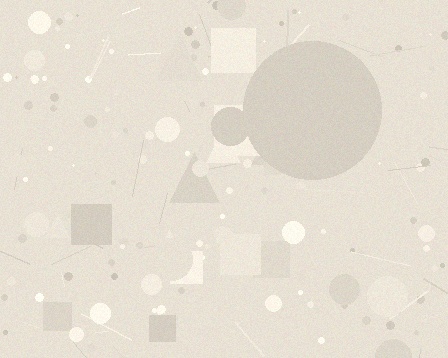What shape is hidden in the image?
A circle is hidden in the image.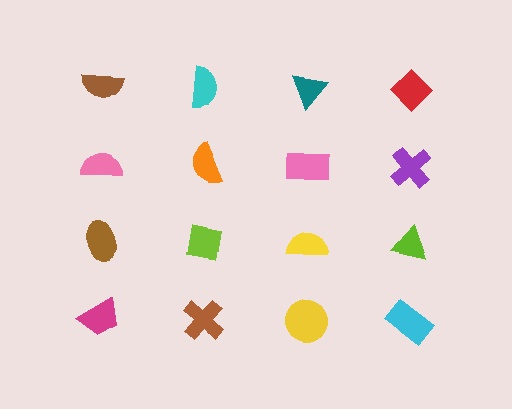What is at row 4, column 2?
A brown cross.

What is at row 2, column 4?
A purple cross.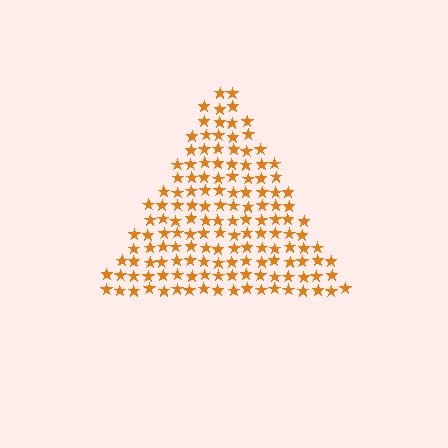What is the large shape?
The large shape is a triangle.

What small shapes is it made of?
It is made of small stars.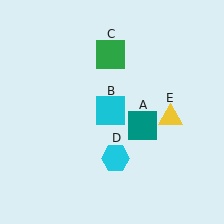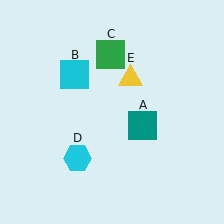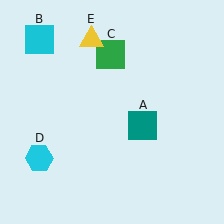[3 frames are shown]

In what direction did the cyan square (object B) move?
The cyan square (object B) moved up and to the left.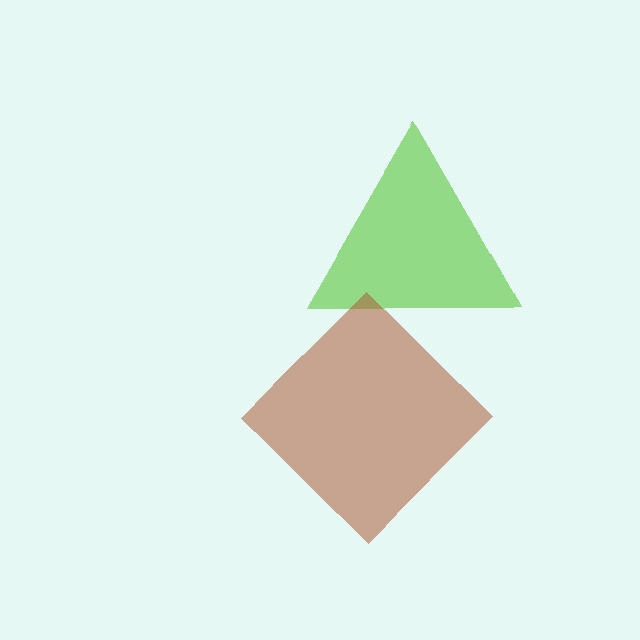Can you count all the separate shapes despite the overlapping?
Yes, there are 2 separate shapes.